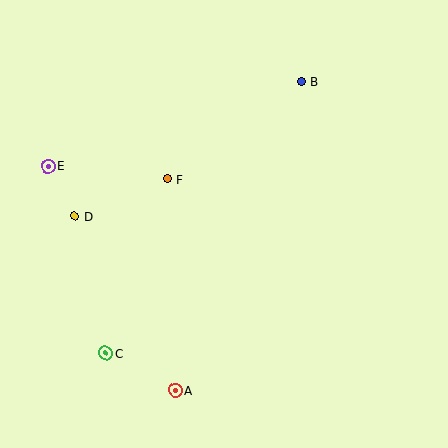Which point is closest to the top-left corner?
Point E is closest to the top-left corner.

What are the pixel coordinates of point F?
Point F is at (168, 179).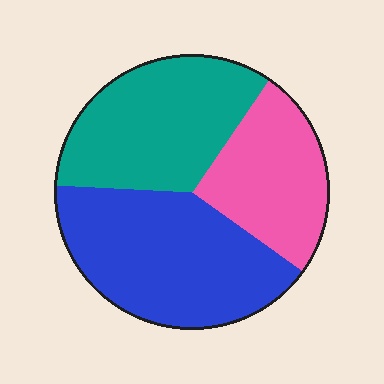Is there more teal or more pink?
Teal.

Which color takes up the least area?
Pink, at roughly 25%.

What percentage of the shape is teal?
Teal covers roughly 35% of the shape.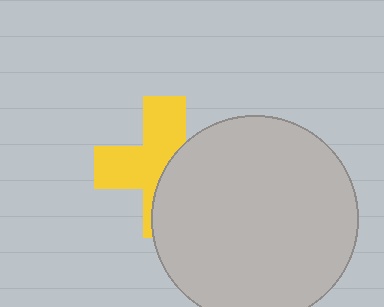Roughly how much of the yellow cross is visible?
About half of it is visible (roughly 55%).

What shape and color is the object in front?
The object in front is a light gray circle.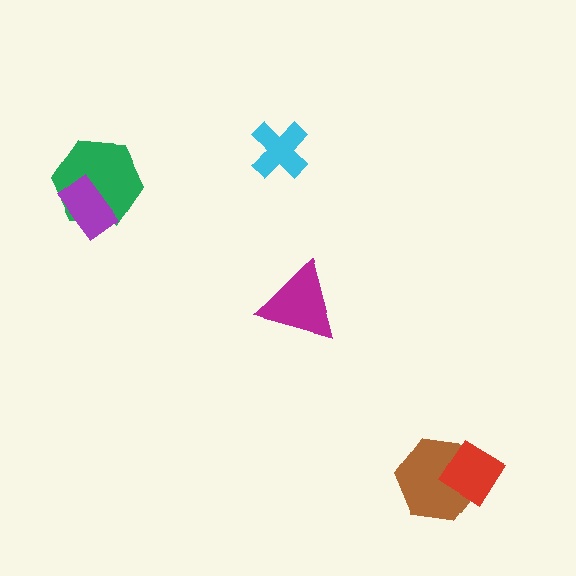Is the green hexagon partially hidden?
Yes, it is partially covered by another shape.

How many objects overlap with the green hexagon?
1 object overlaps with the green hexagon.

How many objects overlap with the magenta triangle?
0 objects overlap with the magenta triangle.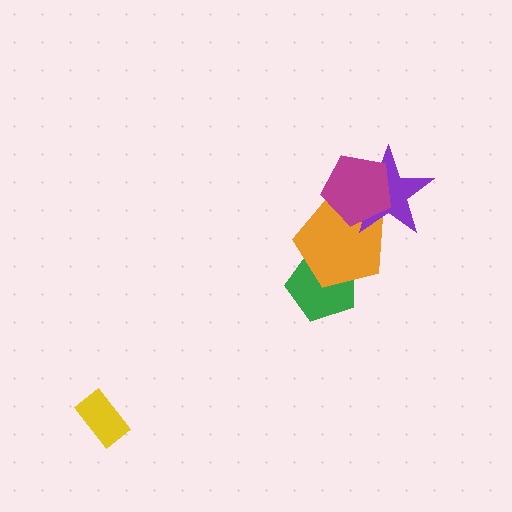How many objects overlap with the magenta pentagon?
2 objects overlap with the magenta pentagon.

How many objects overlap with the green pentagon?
1 object overlaps with the green pentagon.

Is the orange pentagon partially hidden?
Yes, it is partially covered by another shape.